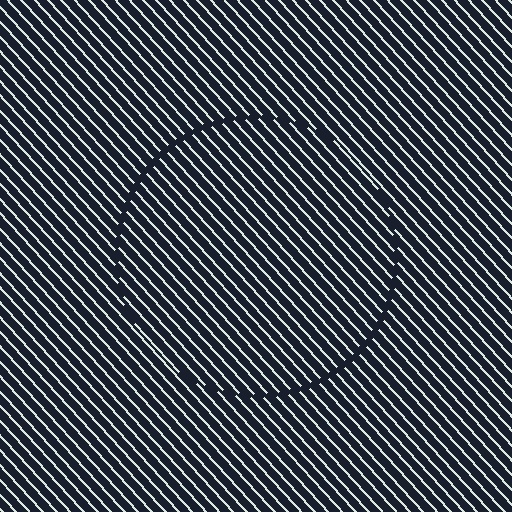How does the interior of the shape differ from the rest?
The interior of the shape contains the same grating, shifted by half a period — the contour is defined by the phase discontinuity where line-ends from the inner and outer gratings abut.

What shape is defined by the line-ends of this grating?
An illusory circle. The interior of the shape contains the same grating, shifted by half a period — the contour is defined by the phase discontinuity where line-ends from the inner and outer gratings abut.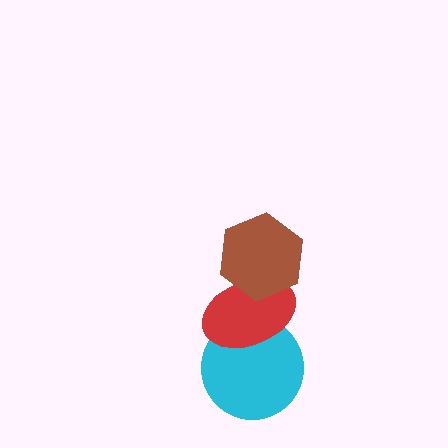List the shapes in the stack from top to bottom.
From top to bottom: the brown hexagon, the red ellipse, the cyan circle.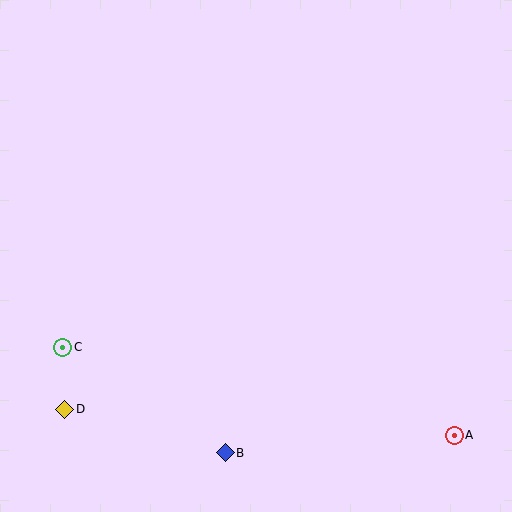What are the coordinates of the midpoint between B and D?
The midpoint between B and D is at (145, 431).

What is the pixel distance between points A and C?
The distance between A and C is 401 pixels.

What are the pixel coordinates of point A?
Point A is at (454, 435).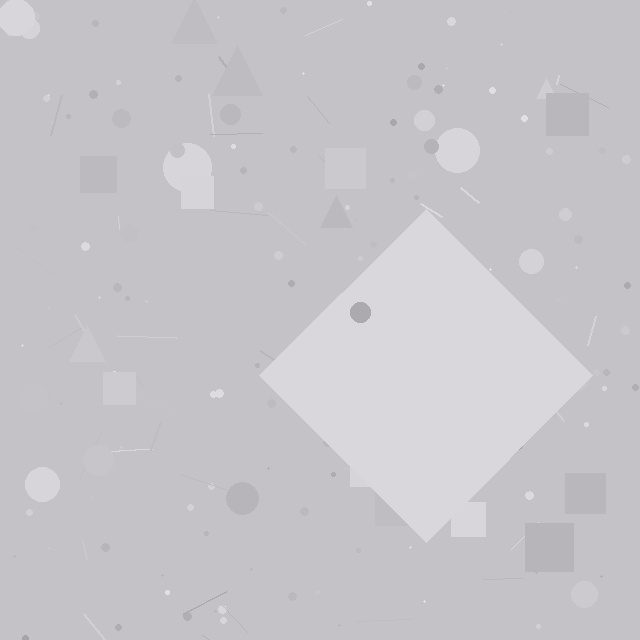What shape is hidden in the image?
A diamond is hidden in the image.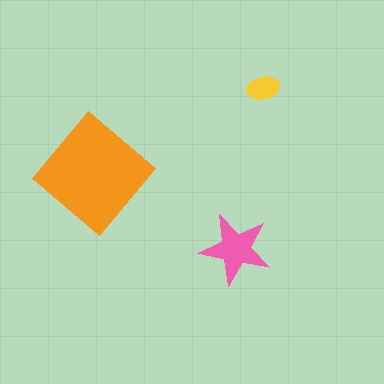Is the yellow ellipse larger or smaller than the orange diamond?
Smaller.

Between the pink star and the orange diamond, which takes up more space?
The orange diamond.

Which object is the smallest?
The yellow ellipse.